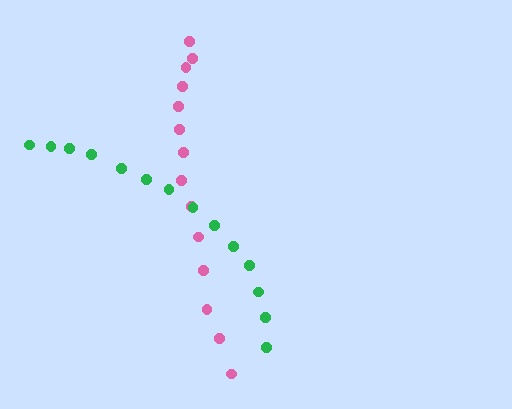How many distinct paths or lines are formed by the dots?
There are 2 distinct paths.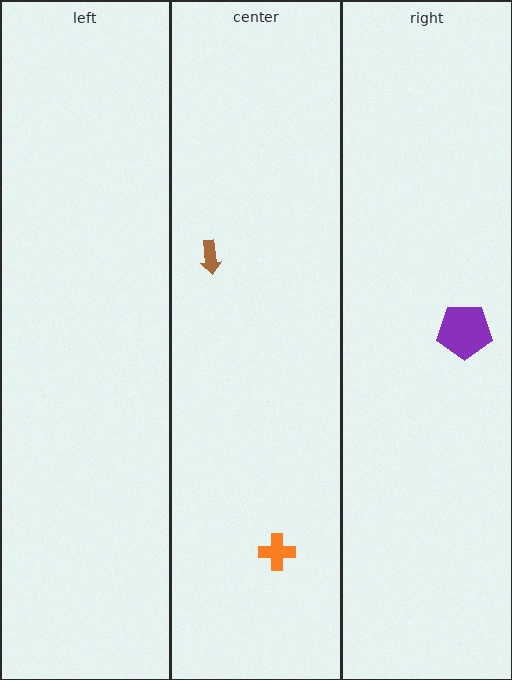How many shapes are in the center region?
2.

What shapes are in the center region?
The brown arrow, the orange cross.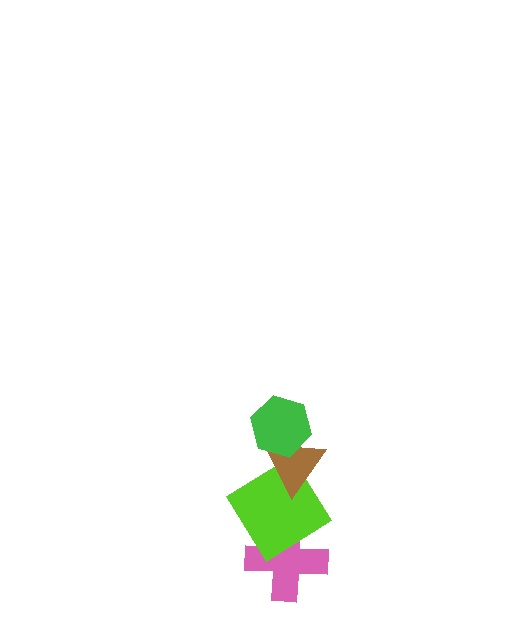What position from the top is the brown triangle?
The brown triangle is 2nd from the top.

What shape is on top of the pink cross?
The lime diamond is on top of the pink cross.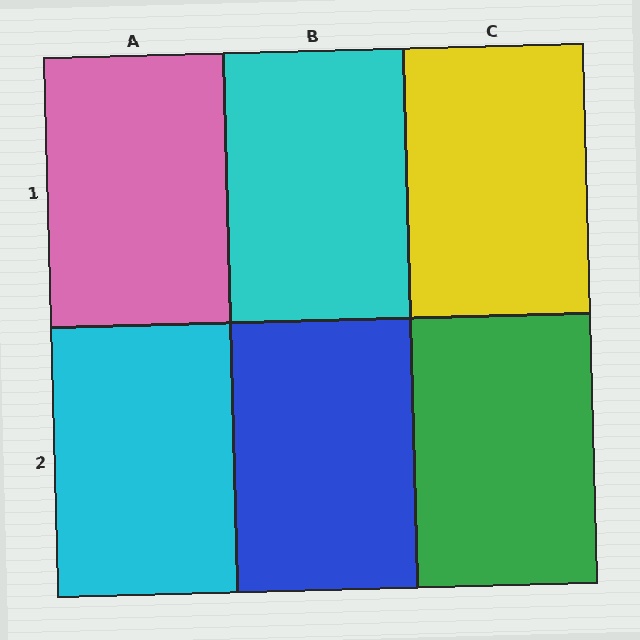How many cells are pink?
1 cell is pink.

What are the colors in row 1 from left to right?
Pink, cyan, yellow.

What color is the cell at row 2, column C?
Green.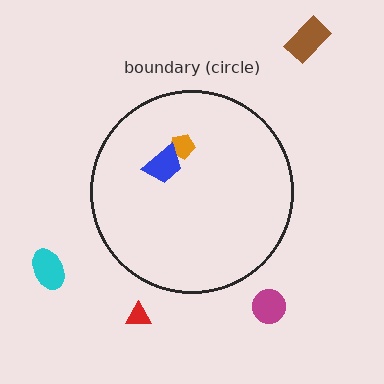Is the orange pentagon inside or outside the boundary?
Inside.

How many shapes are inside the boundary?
2 inside, 4 outside.